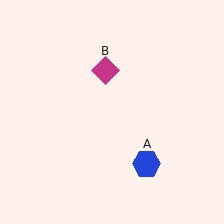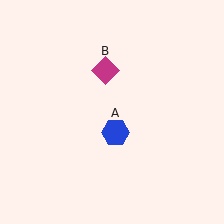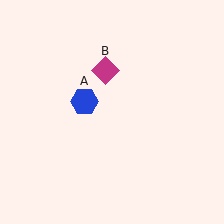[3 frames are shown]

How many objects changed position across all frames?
1 object changed position: blue hexagon (object A).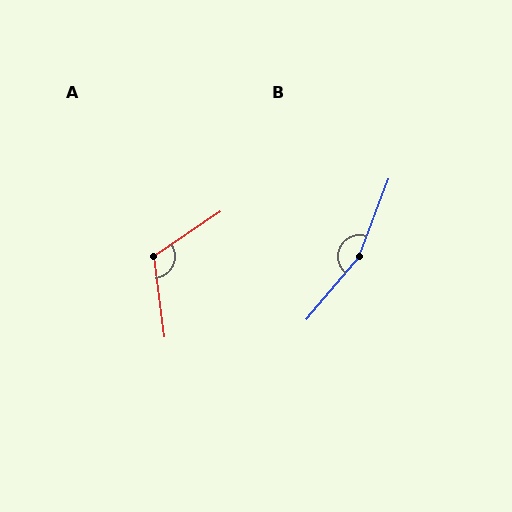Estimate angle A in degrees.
Approximately 117 degrees.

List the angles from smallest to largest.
A (117°), B (161°).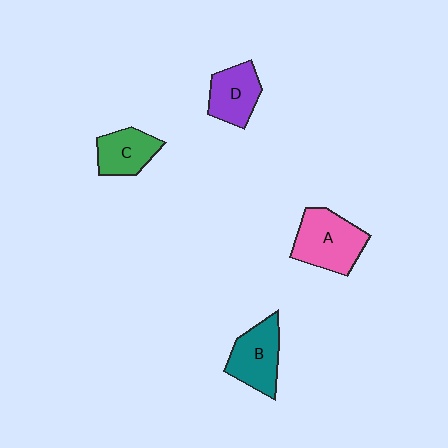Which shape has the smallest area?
Shape C (green).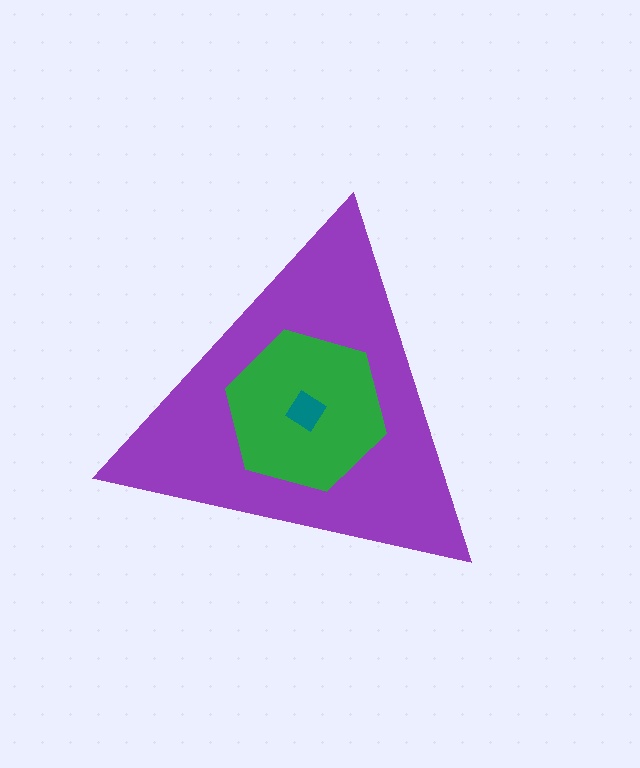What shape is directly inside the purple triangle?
The green hexagon.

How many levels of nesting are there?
3.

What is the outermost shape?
The purple triangle.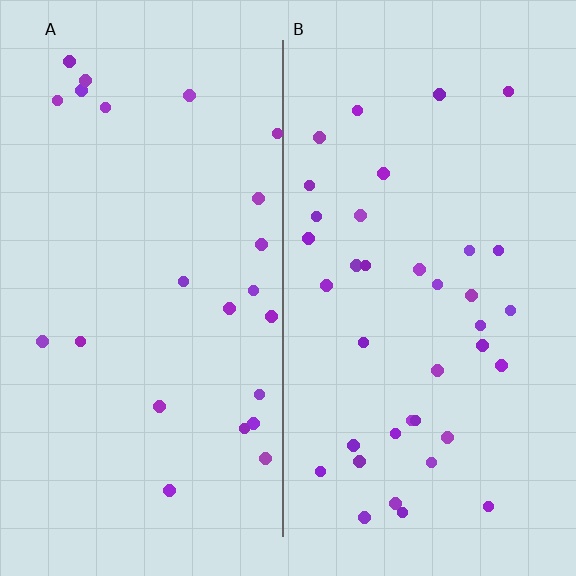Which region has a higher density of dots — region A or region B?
B (the right).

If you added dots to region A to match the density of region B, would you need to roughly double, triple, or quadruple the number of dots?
Approximately double.